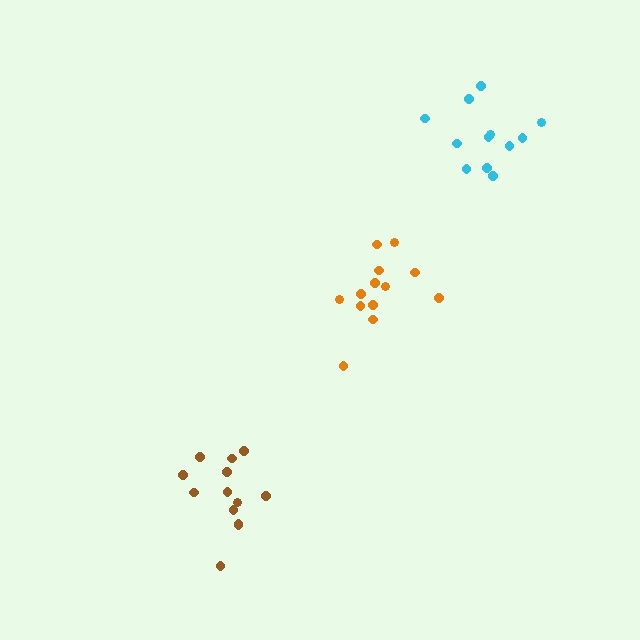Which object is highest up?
The cyan cluster is topmost.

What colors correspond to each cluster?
The clusters are colored: brown, cyan, orange.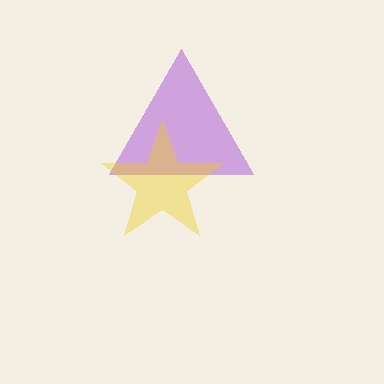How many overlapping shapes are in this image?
There are 2 overlapping shapes in the image.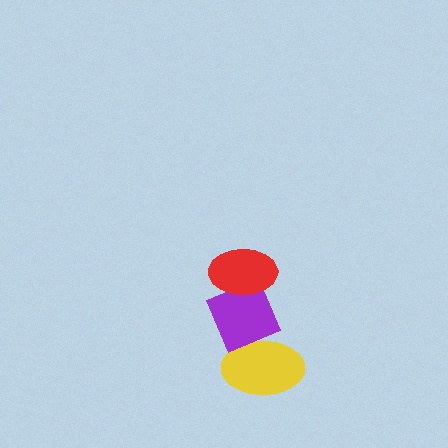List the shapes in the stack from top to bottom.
From top to bottom: the red ellipse, the purple diamond, the yellow ellipse.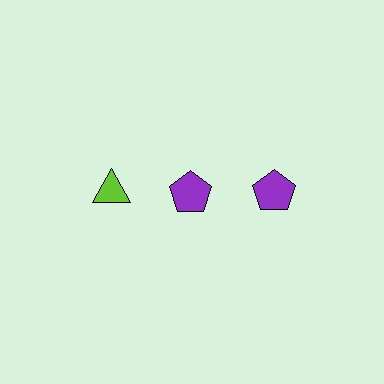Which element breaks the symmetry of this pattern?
The lime triangle in the top row, leftmost column breaks the symmetry. All other shapes are purple pentagons.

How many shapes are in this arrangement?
There are 3 shapes arranged in a grid pattern.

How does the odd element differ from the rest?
It differs in both color (lime instead of purple) and shape (triangle instead of pentagon).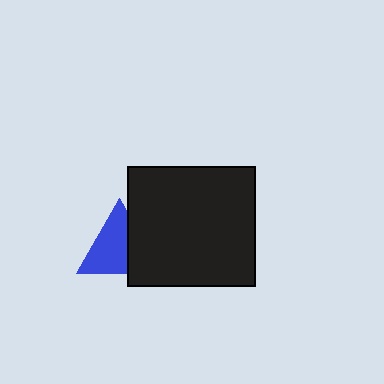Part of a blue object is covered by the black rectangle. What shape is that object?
It is a triangle.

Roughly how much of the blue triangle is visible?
Most of it is visible (roughly 66%).